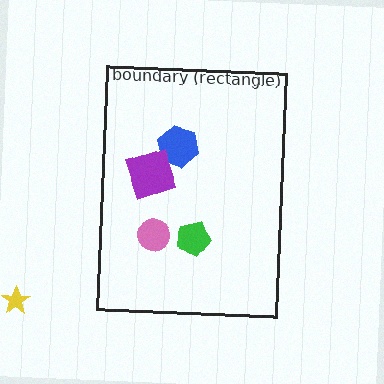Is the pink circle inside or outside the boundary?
Inside.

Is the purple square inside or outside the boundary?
Inside.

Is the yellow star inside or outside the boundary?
Outside.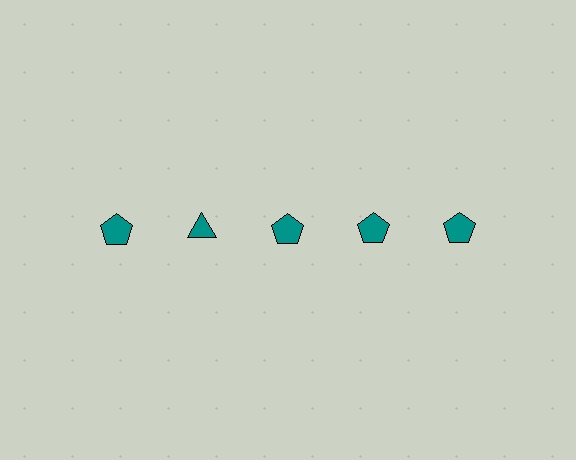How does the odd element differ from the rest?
It has a different shape: triangle instead of pentagon.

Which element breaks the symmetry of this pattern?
The teal triangle in the top row, second from left column breaks the symmetry. All other shapes are teal pentagons.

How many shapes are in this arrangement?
There are 5 shapes arranged in a grid pattern.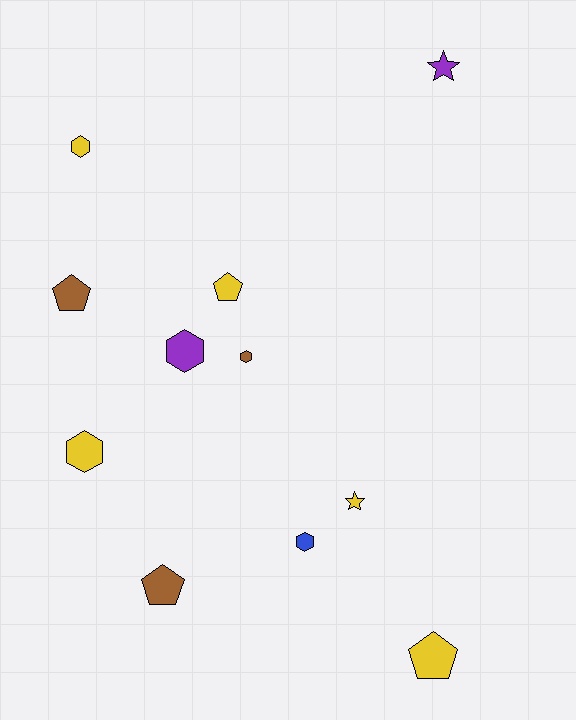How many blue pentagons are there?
There are no blue pentagons.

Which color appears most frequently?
Yellow, with 5 objects.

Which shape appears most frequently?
Hexagon, with 5 objects.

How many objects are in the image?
There are 11 objects.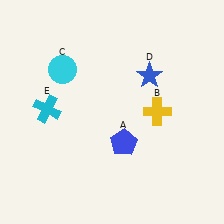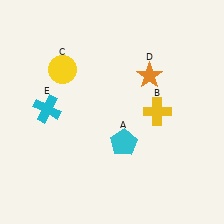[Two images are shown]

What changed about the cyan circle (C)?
In Image 1, C is cyan. In Image 2, it changed to yellow.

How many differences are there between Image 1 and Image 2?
There are 3 differences between the two images.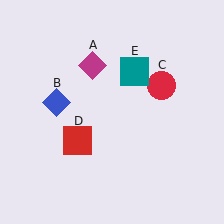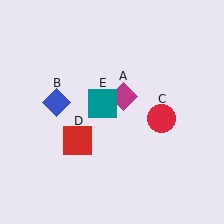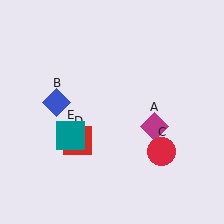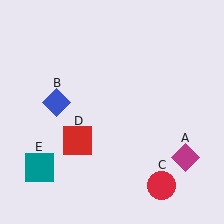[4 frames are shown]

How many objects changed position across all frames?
3 objects changed position: magenta diamond (object A), red circle (object C), teal square (object E).